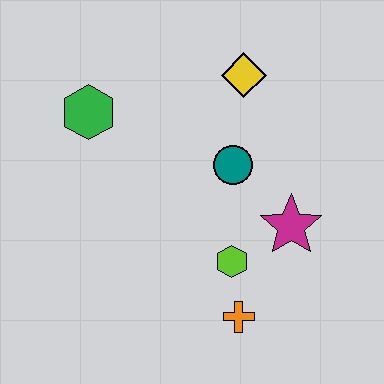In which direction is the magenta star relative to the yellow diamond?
The magenta star is below the yellow diamond.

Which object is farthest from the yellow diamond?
The orange cross is farthest from the yellow diamond.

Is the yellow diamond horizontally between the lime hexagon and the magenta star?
Yes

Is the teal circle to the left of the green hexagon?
No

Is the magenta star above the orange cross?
Yes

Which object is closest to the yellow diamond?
The teal circle is closest to the yellow diamond.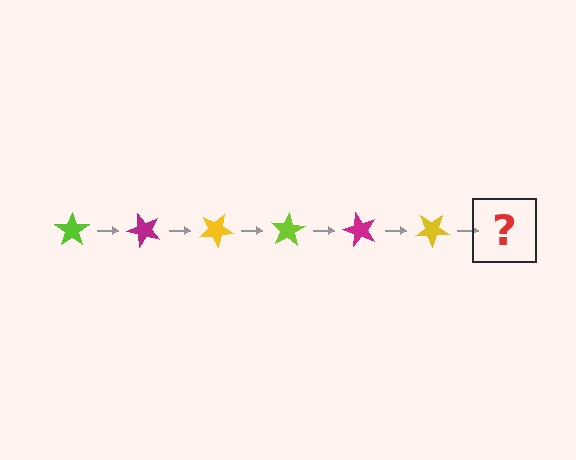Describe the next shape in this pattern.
It should be a lime star, rotated 300 degrees from the start.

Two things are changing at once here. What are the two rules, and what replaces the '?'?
The two rules are that it rotates 50 degrees each step and the color cycles through lime, magenta, and yellow. The '?' should be a lime star, rotated 300 degrees from the start.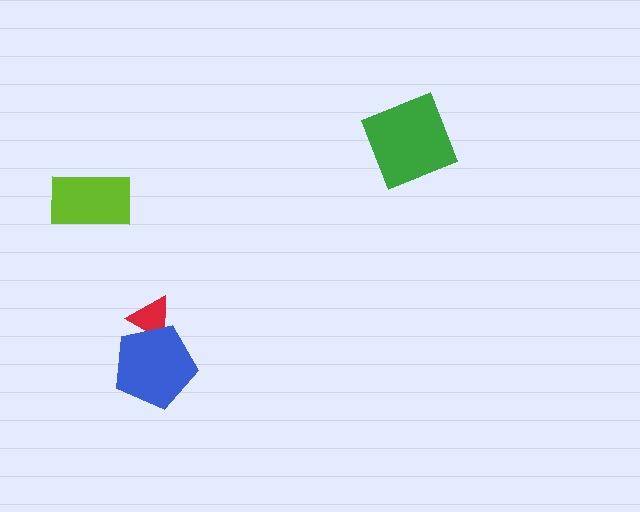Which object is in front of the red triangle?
The blue pentagon is in front of the red triangle.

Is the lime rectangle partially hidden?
No, no other shape covers it.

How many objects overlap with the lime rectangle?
0 objects overlap with the lime rectangle.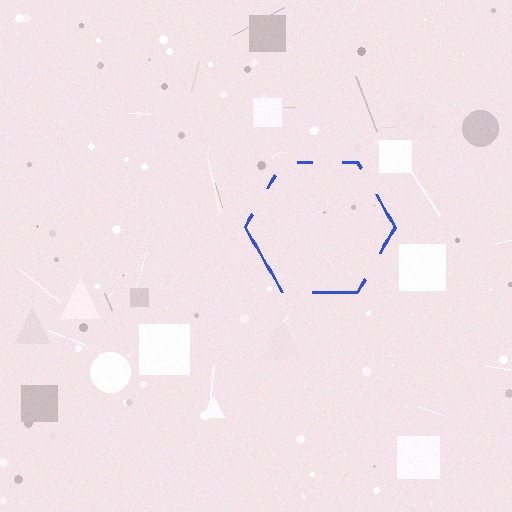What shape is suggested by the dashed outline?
The dashed outline suggests a hexagon.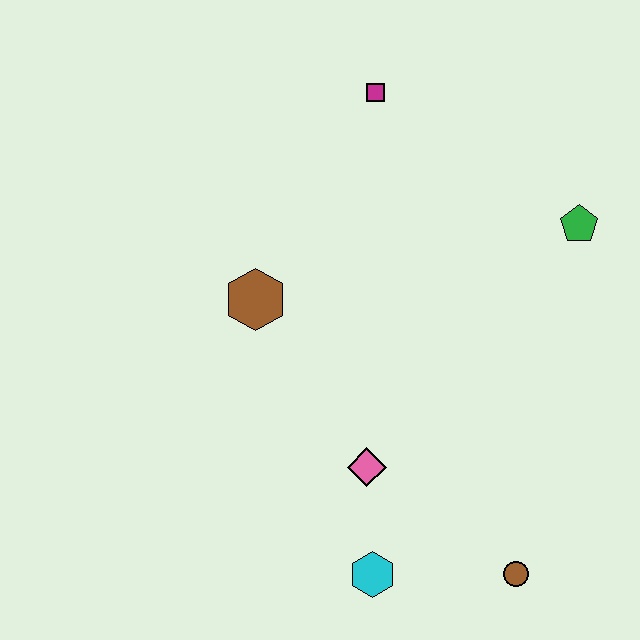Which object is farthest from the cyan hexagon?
The magenta square is farthest from the cyan hexagon.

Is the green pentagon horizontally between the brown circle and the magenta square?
No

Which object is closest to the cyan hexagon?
The pink diamond is closest to the cyan hexagon.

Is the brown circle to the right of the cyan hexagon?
Yes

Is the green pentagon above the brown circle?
Yes